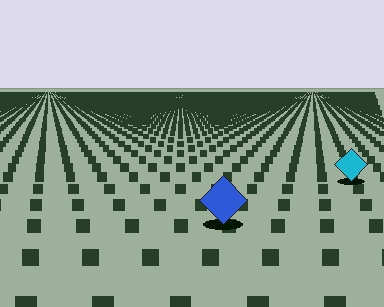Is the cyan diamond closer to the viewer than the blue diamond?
No. The blue diamond is closer — you can tell from the texture gradient: the ground texture is coarser near it.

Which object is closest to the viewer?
The blue diamond is closest. The texture marks near it are larger and more spread out.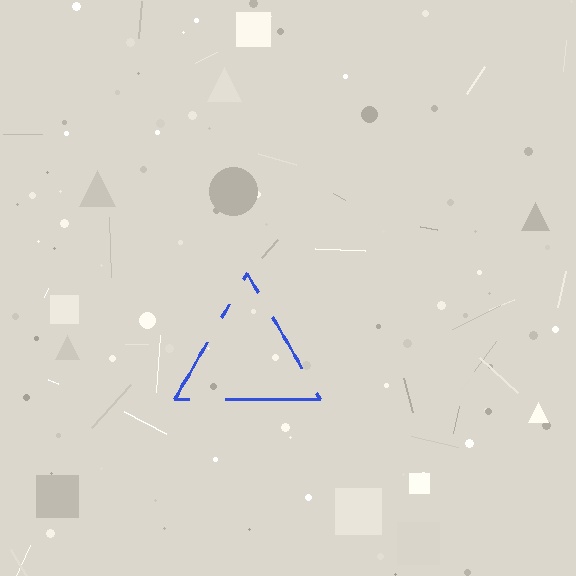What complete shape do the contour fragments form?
The contour fragments form a triangle.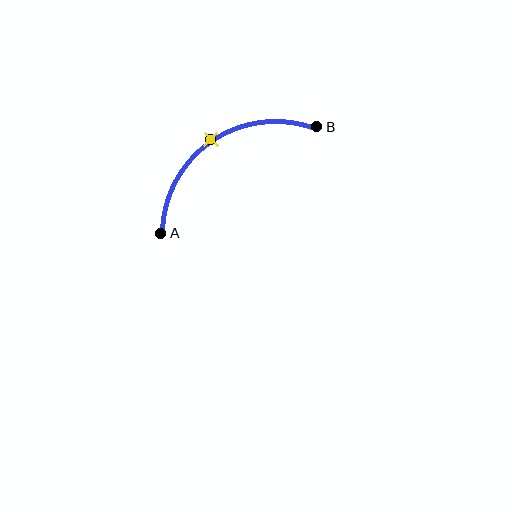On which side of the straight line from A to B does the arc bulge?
The arc bulges above and to the left of the straight line connecting A and B.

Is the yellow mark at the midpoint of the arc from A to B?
Yes. The yellow mark lies on the arc at equal arc-length from both A and B — it is the arc midpoint.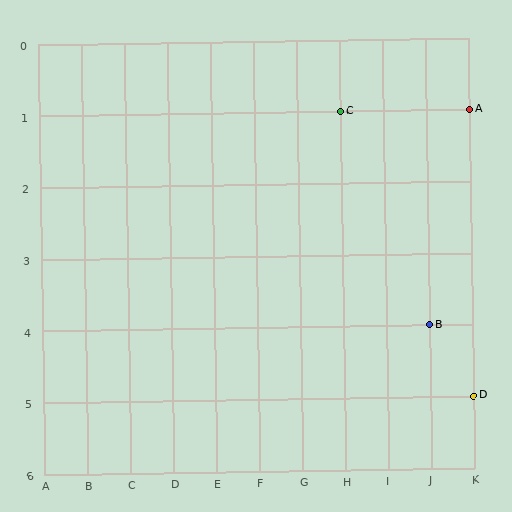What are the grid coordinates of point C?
Point C is at grid coordinates (H, 1).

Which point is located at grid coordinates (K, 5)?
Point D is at (K, 5).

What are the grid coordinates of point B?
Point B is at grid coordinates (J, 4).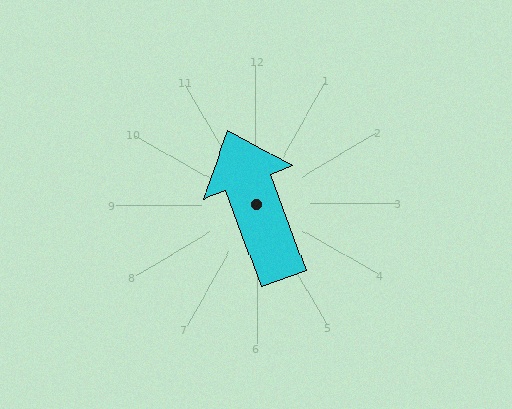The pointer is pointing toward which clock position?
Roughly 11 o'clock.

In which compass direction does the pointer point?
North.